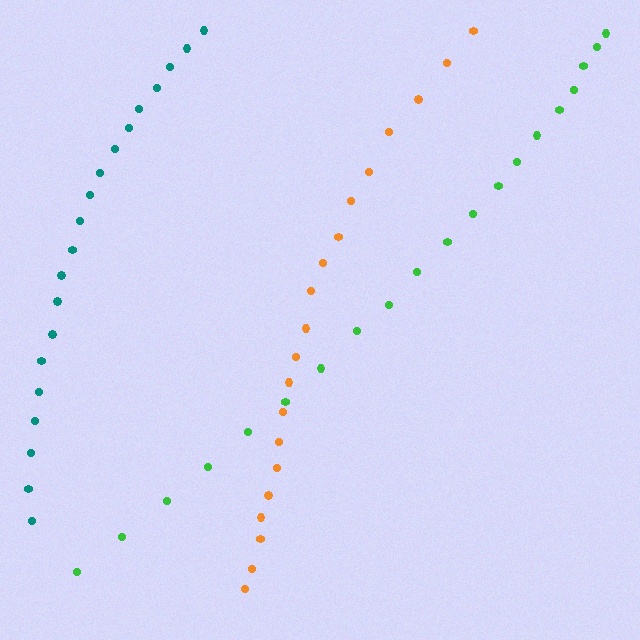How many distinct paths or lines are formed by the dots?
There are 3 distinct paths.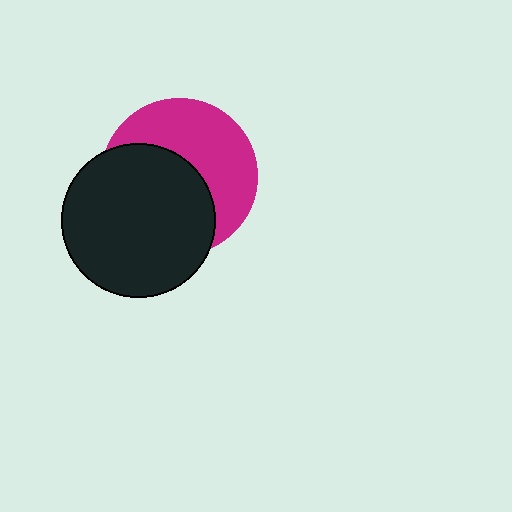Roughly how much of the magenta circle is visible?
About half of it is visible (roughly 49%).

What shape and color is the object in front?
The object in front is a black circle.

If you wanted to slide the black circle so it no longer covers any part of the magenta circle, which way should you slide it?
Slide it toward the lower-left — that is the most direct way to separate the two shapes.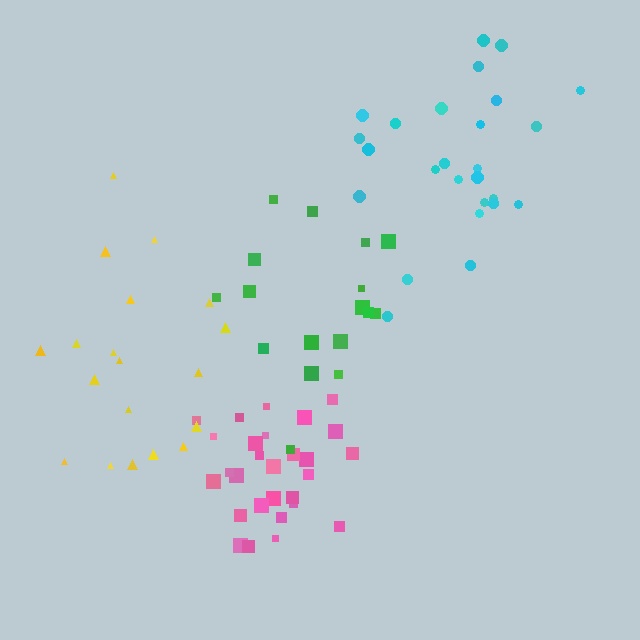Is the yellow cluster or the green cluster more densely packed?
Green.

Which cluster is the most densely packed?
Pink.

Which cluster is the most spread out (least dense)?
Yellow.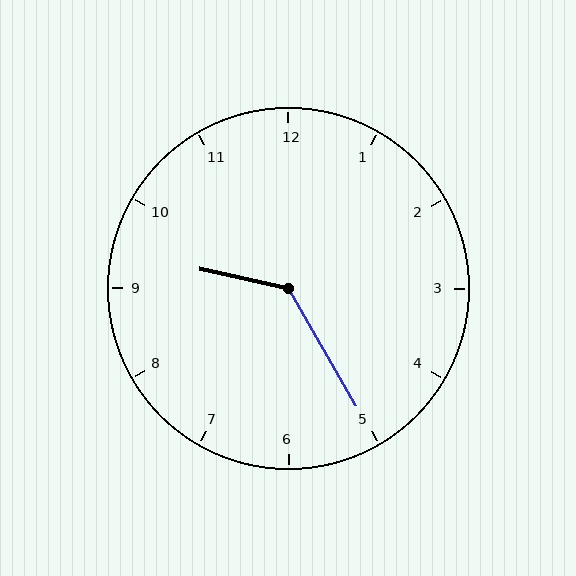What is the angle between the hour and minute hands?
Approximately 132 degrees.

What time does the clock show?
9:25.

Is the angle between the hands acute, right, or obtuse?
It is obtuse.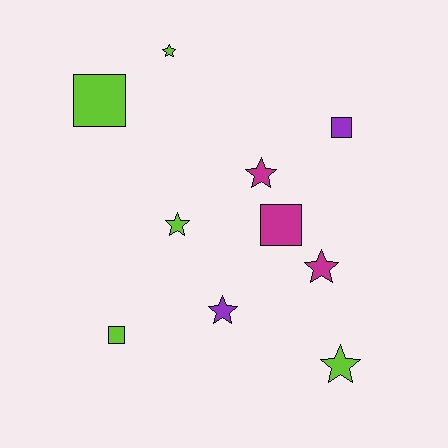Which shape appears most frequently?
Star, with 6 objects.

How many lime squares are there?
There are 2 lime squares.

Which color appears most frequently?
Lime, with 5 objects.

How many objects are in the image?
There are 10 objects.